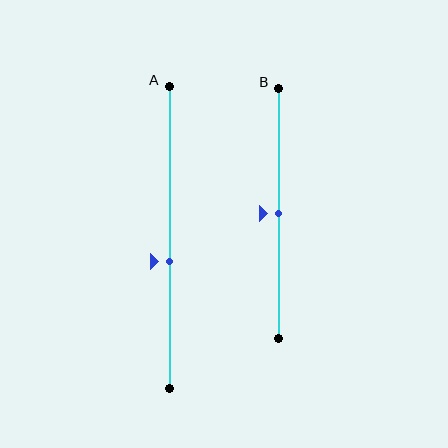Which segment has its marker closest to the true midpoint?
Segment B has its marker closest to the true midpoint.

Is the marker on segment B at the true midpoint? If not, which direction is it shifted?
Yes, the marker on segment B is at the true midpoint.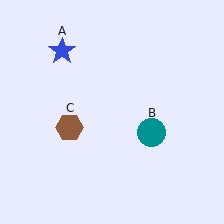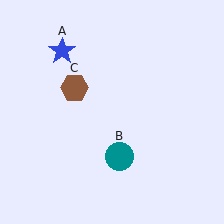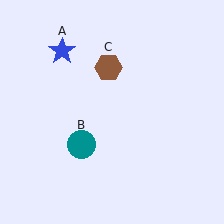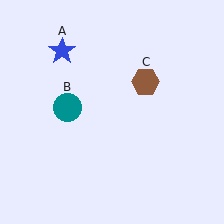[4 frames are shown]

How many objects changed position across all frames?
2 objects changed position: teal circle (object B), brown hexagon (object C).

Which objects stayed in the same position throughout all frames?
Blue star (object A) remained stationary.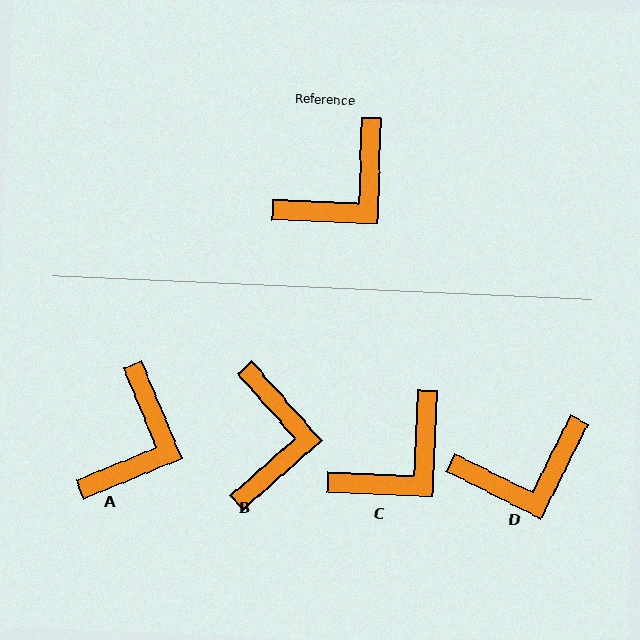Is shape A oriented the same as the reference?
No, it is off by about 25 degrees.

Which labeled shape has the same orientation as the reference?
C.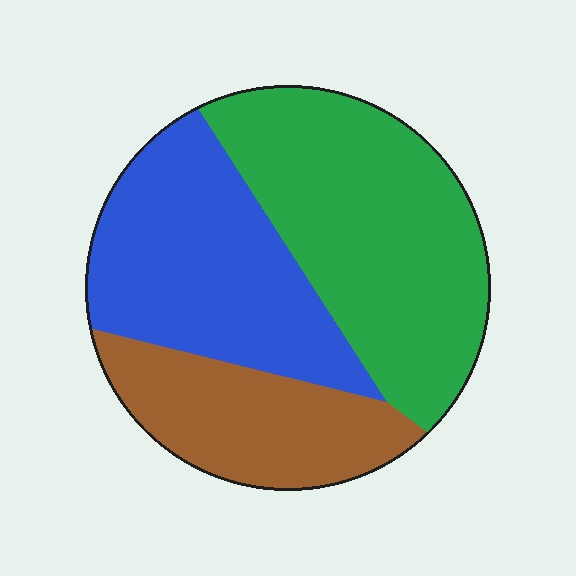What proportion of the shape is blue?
Blue takes up about one third (1/3) of the shape.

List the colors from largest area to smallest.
From largest to smallest: green, blue, brown.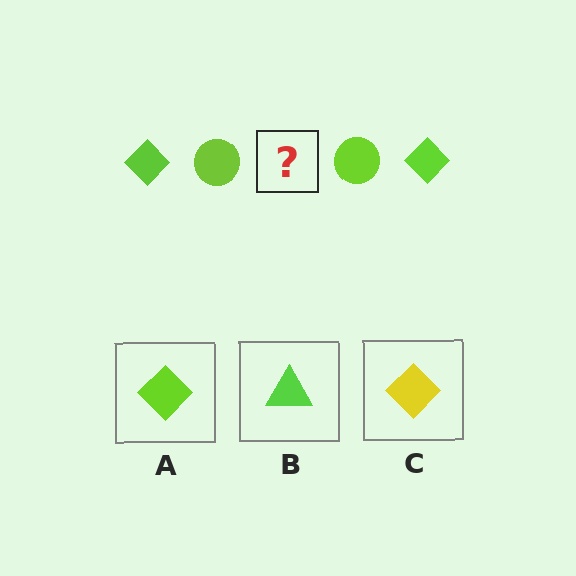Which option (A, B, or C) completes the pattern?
A.